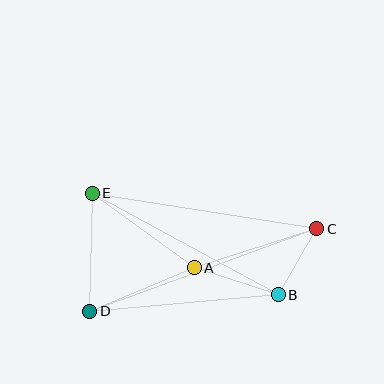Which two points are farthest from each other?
Points C and D are farthest from each other.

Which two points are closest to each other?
Points B and C are closest to each other.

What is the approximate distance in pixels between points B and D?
The distance between B and D is approximately 189 pixels.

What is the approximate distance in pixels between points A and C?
The distance between A and C is approximately 129 pixels.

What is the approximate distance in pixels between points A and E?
The distance between A and E is approximately 126 pixels.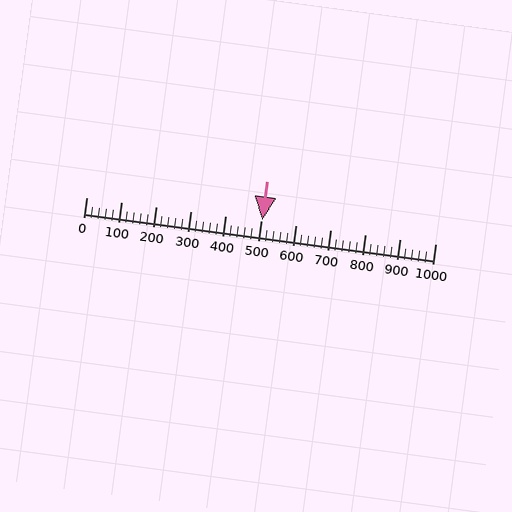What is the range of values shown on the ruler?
The ruler shows values from 0 to 1000.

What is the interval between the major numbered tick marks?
The major tick marks are spaced 100 units apart.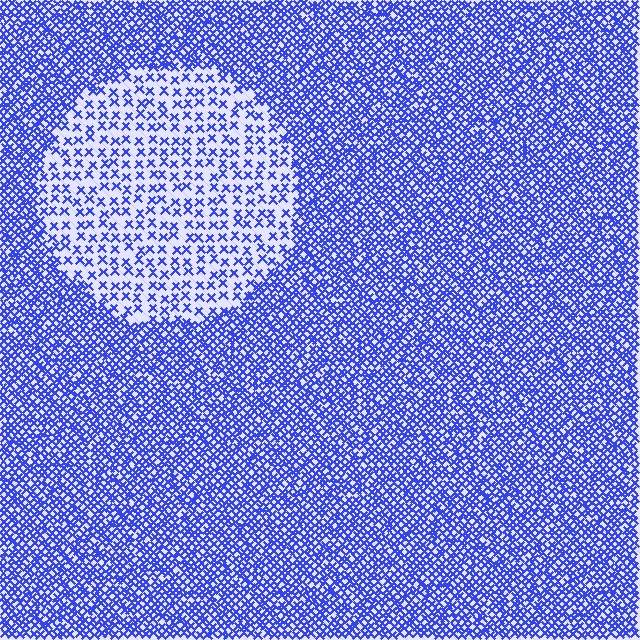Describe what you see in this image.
The image contains small blue elements arranged at two different densities. A circle-shaped region is visible where the elements are less densely packed than the surrounding area.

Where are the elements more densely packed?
The elements are more densely packed outside the circle boundary.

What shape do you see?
I see a circle.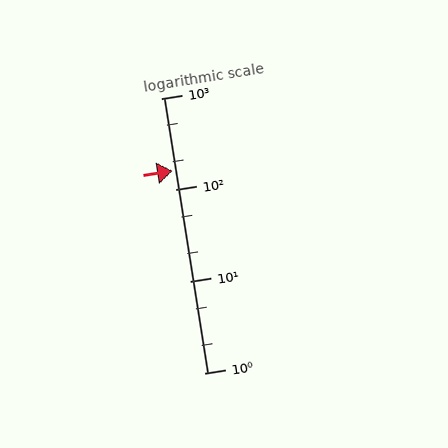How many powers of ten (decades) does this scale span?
The scale spans 3 decades, from 1 to 1000.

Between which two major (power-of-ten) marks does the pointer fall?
The pointer is between 100 and 1000.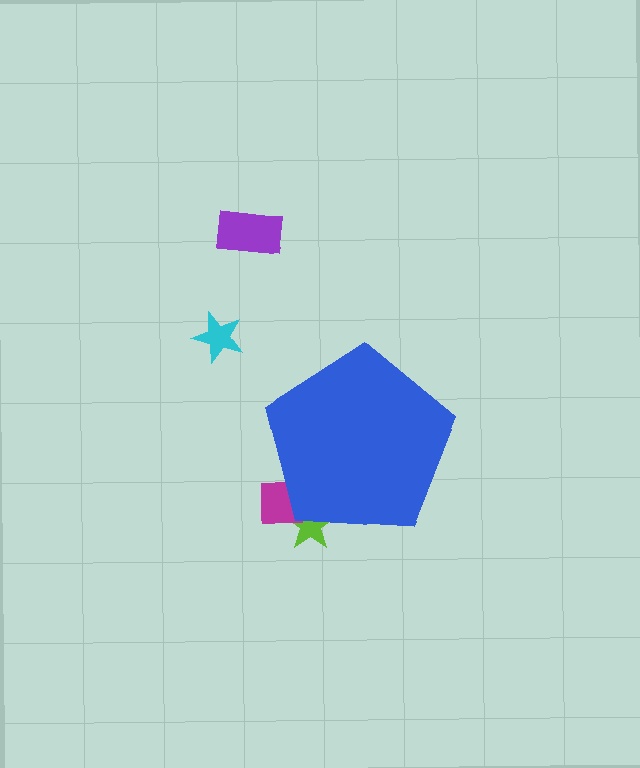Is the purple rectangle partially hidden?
No, the purple rectangle is fully visible.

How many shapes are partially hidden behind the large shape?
2 shapes are partially hidden.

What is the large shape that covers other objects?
A blue pentagon.